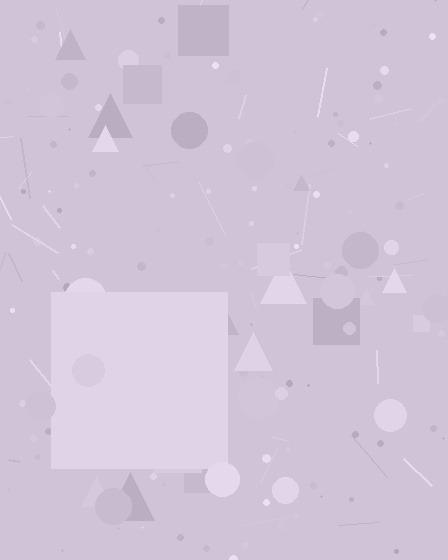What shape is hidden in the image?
A square is hidden in the image.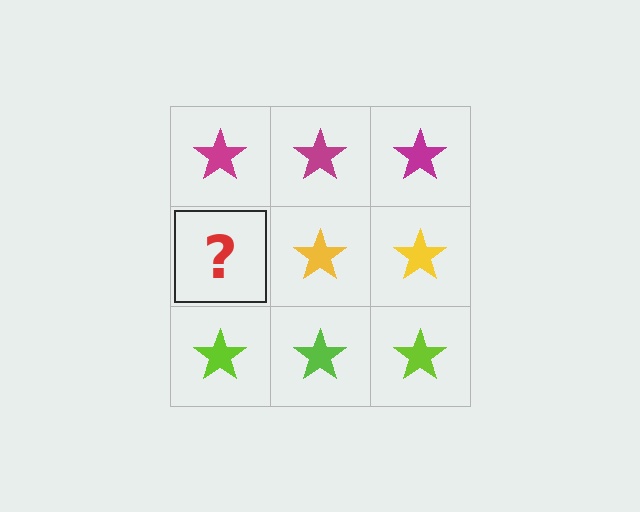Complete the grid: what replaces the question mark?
The question mark should be replaced with a yellow star.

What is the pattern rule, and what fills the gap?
The rule is that each row has a consistent color. The gap should be filled with a yellow star.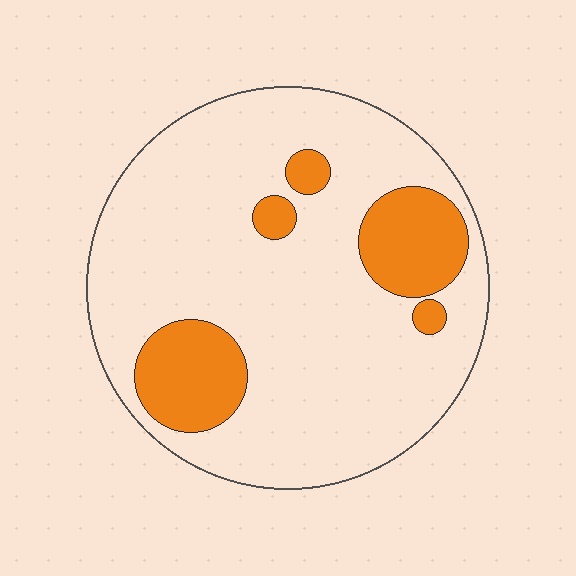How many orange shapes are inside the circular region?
5.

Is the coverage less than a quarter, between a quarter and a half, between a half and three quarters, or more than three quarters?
Less than a quarter.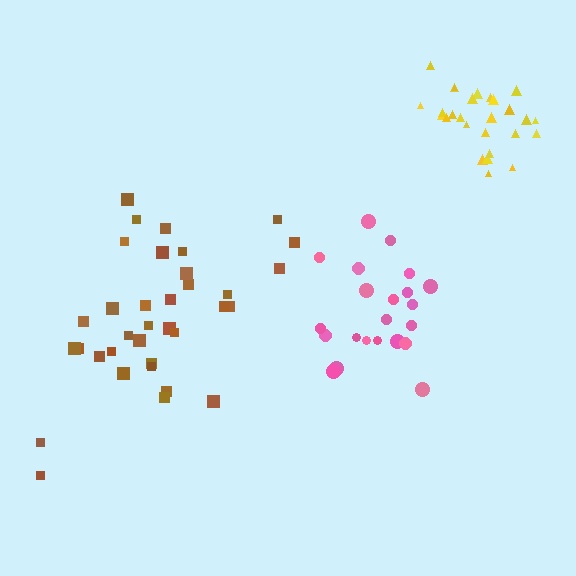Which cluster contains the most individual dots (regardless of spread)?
Brown (35).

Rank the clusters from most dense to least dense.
yellow, pink, brown.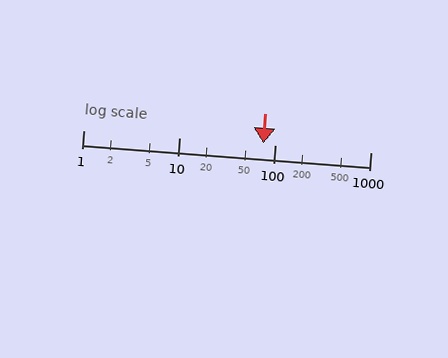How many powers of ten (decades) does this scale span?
The scale spans 3 decades, from 1 to 1000.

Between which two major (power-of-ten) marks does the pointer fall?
The pointer is between 10 and 100.